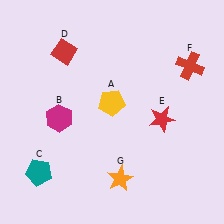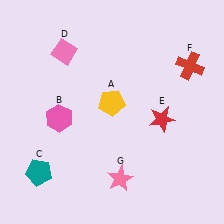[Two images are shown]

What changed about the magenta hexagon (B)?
In Image 1, B is magenta. In Image 2, it changed to pink.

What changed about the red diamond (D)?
In Image 1, D is red. In Image 2, it changed to pink.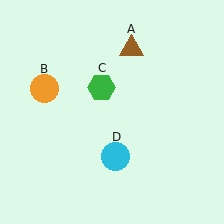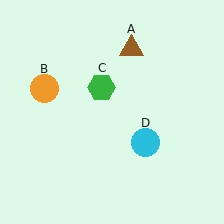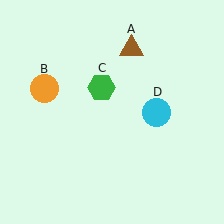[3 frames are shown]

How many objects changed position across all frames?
1 object changed position: cyan circle (object D).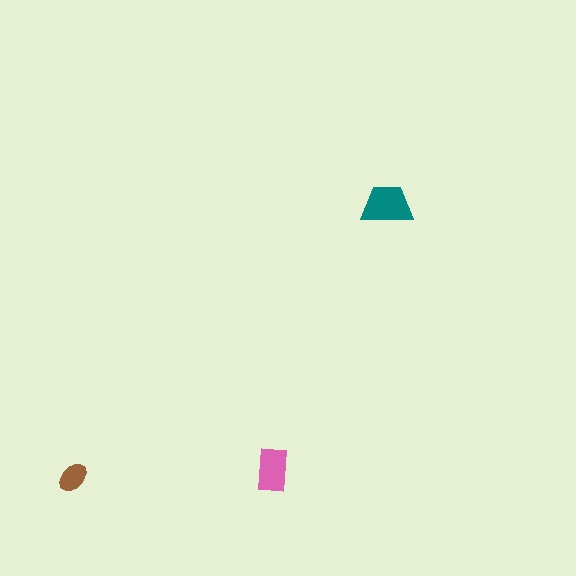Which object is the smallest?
The brown ellipse.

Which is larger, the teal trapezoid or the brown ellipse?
The teal trapezoid.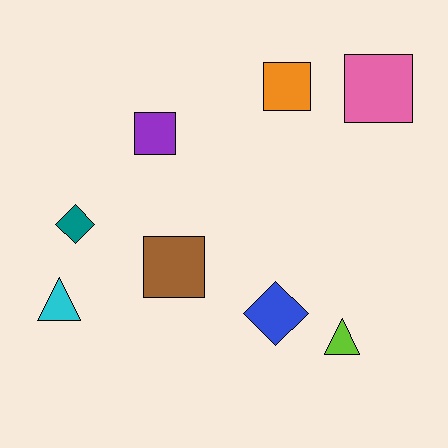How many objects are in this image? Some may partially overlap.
There are 8 objects.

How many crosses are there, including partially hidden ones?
There are no crosses.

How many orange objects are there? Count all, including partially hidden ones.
There is 1 orange object.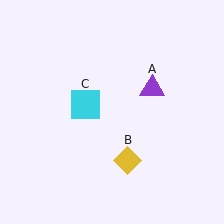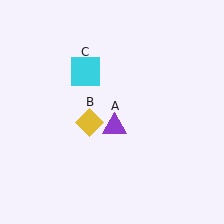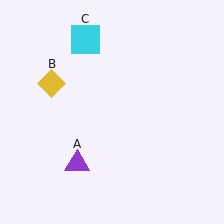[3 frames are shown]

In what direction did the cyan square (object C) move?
The cyan square (object C) moved up.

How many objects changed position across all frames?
3 objects changed position: purple triangle (object A), yellow diamond (object B), cyan square (object C).